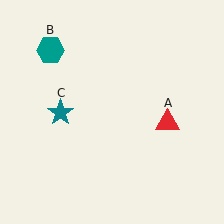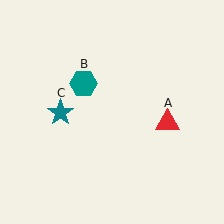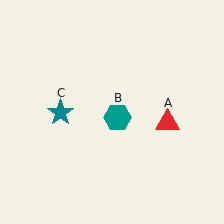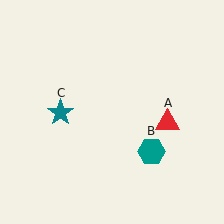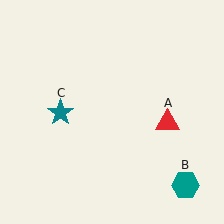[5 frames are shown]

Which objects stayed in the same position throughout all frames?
Red triangle (object A) and teal star (object C) remained stationary.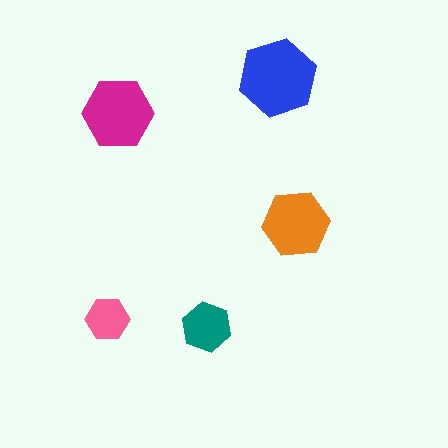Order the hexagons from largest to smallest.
the blue one, the magenta one, the orange one, the teal one, the pink one.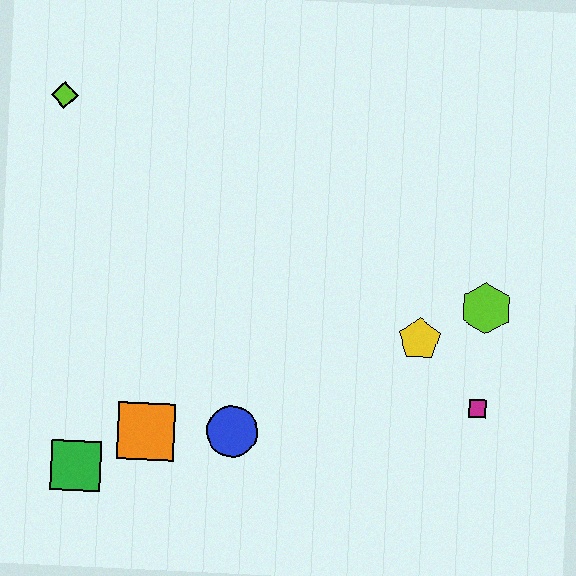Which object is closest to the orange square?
The green square is closest to the orange square.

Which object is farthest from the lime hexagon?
The lime diamond is farthest from the lime hexagon.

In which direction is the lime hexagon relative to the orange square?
The lime hexagon is to the right of the orange square.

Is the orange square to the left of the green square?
No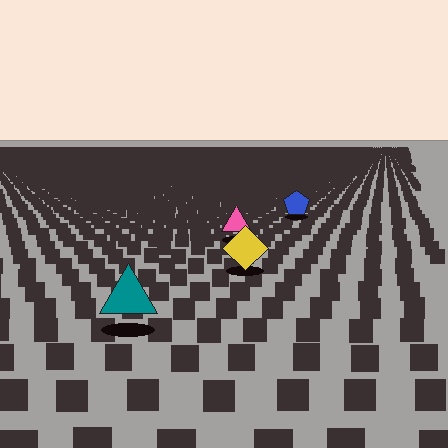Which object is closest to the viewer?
The teal triangle is closest. The texture marks near it are larger and more spread out.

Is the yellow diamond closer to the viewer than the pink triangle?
Yes. The yellow diamond is closer — you can tell from the texture gradient: the ground texture is coarser near it.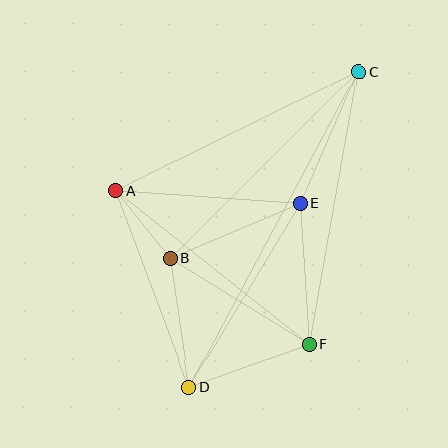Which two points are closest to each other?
Points A and B are closest to each other.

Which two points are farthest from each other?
Points C and D are farthest from each other.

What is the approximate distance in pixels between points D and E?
The distance between D and E is approximately 215 pixels.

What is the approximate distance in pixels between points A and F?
The distance between A and F is approximately 247 pixels.